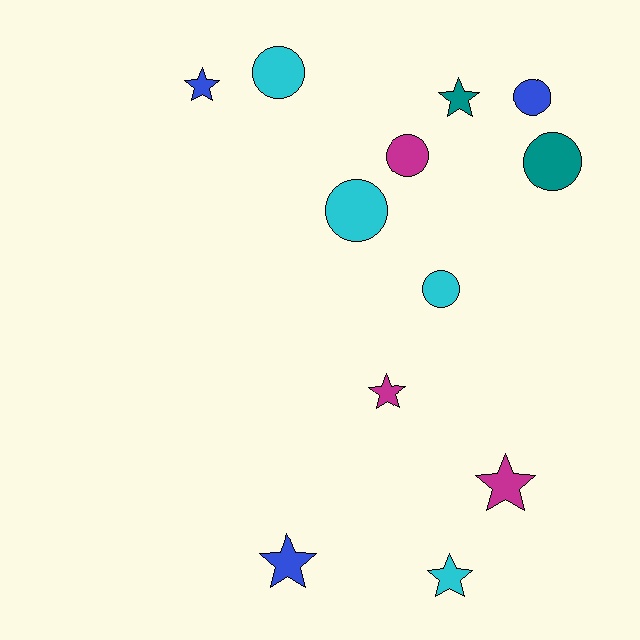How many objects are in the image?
There are 12 objects.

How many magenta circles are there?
There is 1 magenta circle.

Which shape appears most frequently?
Circle, with 6 objects.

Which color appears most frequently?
Cyan, with 4 objects.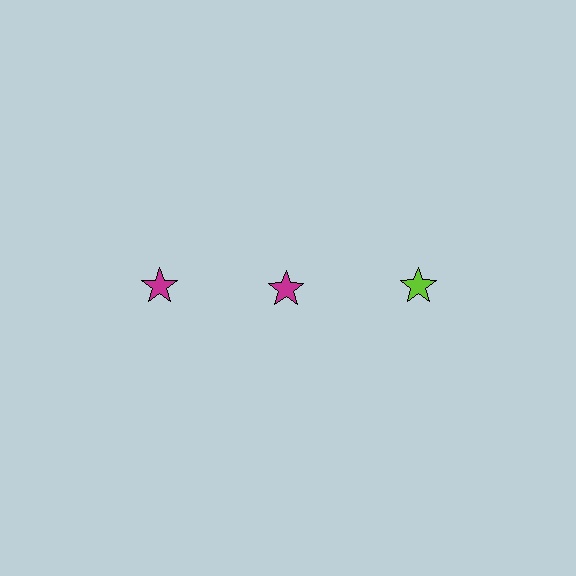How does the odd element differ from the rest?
It has a different color: lime instead of magenta.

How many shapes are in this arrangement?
There are 3 shapes arranged in a grid pattern.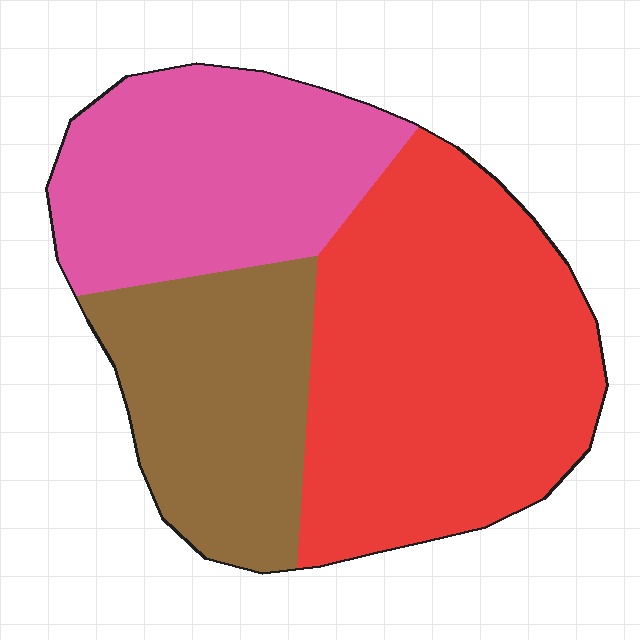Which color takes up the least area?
Brown, at roughly 25%.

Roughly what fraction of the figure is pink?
Pink takes up between a sixth and a third of the figure.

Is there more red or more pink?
Red.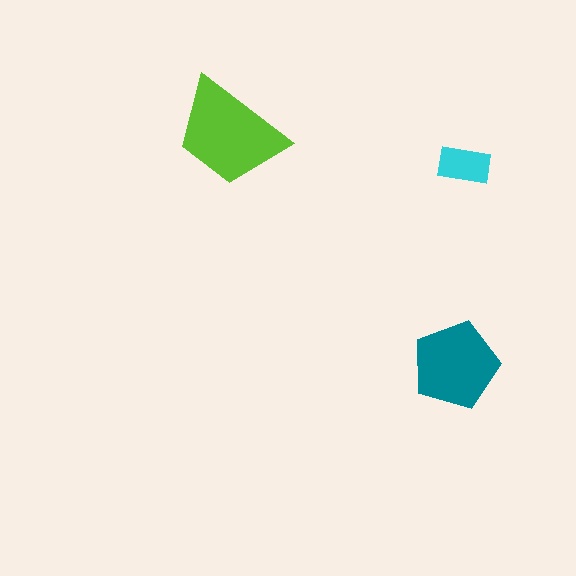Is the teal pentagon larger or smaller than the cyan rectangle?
Larger.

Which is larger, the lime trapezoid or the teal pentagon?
The lime trapezoid.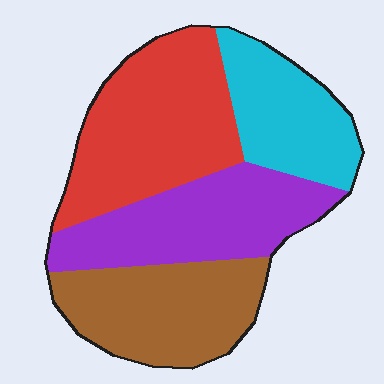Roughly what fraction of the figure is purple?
Purple covers about 25% of the figure.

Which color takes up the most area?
Red, at roughly 30%.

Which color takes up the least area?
Cyan, at roughly 20%.